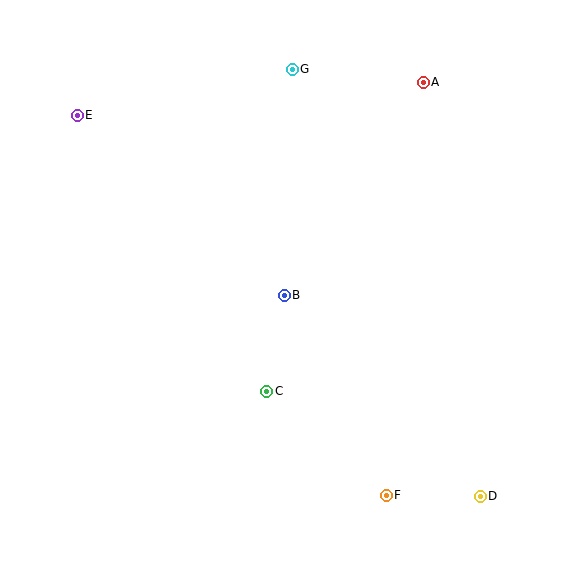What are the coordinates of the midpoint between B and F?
The midpoint between B and F is at (335, 395).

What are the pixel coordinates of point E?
Point E is at (77, 115).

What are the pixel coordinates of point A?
Point A is at (423, 82).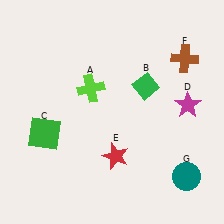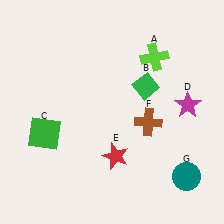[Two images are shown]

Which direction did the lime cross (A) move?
The lime cross (A) moved right.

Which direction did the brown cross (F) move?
The brown cross (F) moved down.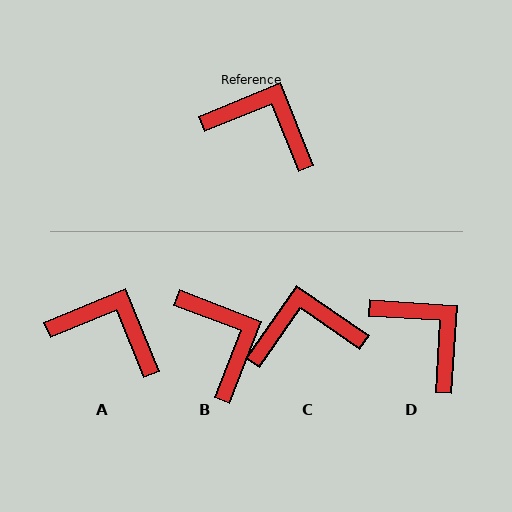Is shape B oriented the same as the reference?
No, it is off by about 43 degrees.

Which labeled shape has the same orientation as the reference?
A.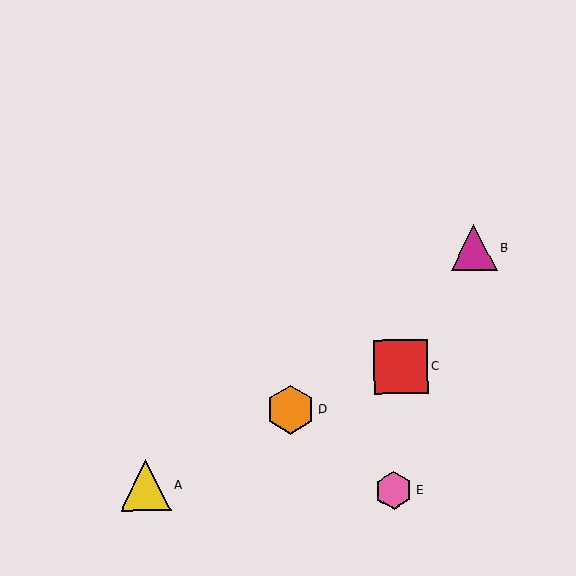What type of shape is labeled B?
Shape B is a magenta triangle.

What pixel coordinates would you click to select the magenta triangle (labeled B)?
Click at (474, 248) to select the magenta triangle B.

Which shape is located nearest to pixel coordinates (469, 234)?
The magenta triangle (labeled B) at (474, 248) is nearest to that location.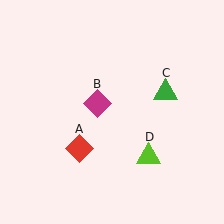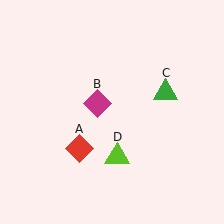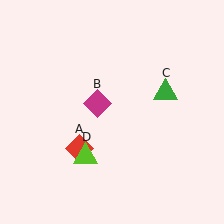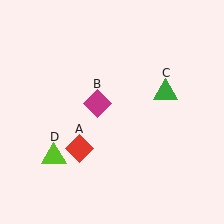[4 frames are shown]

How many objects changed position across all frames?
1 object changed position: lime triangle (object D).